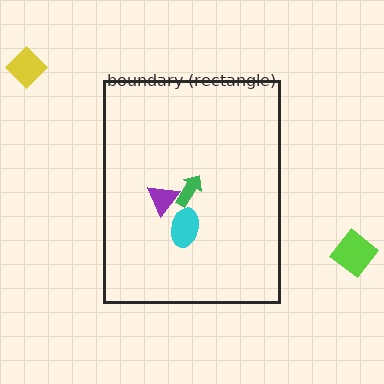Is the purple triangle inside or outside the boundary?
Inside.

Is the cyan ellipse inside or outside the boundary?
Inside.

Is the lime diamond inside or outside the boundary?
Outside.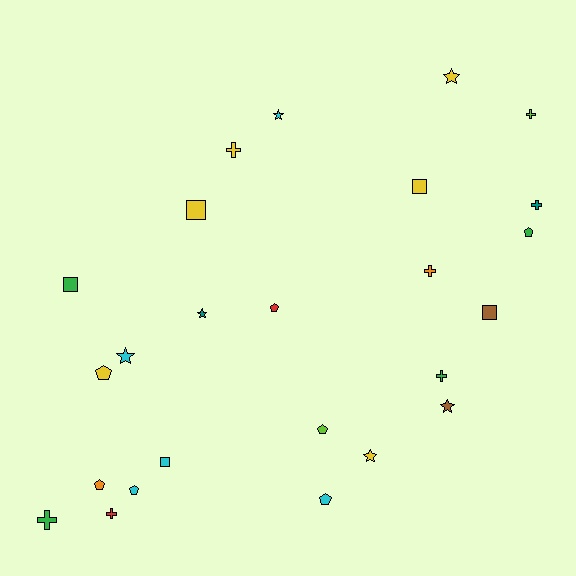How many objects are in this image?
There are 25 objects.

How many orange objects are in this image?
There are 2 orange objects.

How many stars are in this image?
There are 6 stars.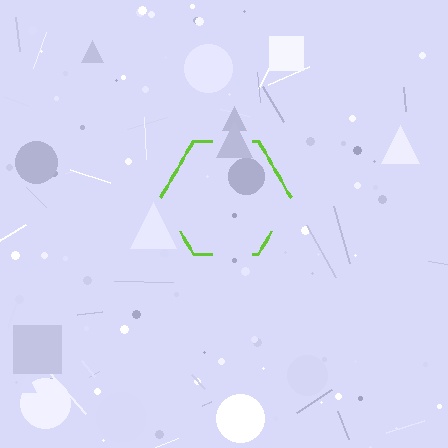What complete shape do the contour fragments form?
The contour fragments form a hexagon.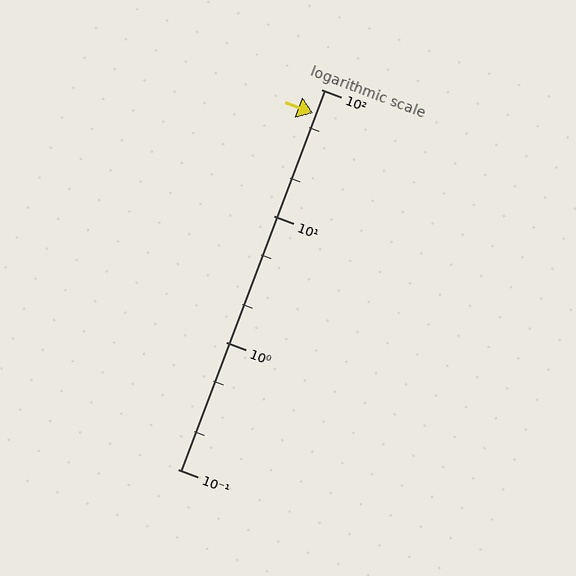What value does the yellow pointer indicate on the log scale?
The pointer indicates approximately 65.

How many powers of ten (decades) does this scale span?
The scale spans 3 decades, from 0.1 to 100.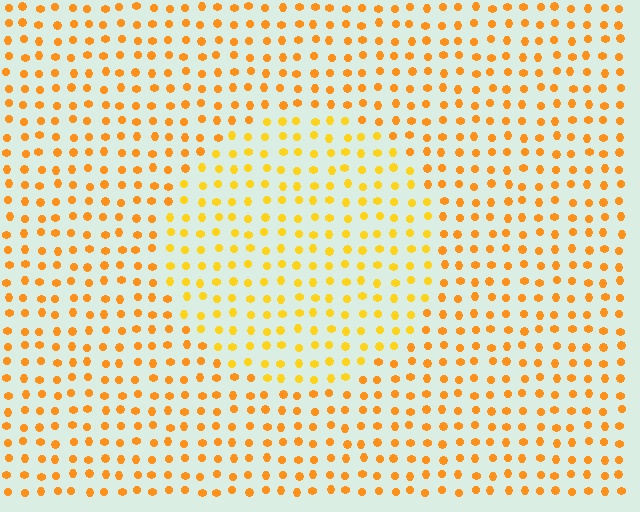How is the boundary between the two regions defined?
The boundary is defined purely by a slight shift in hue (about 18 degrees). Spacing, size, and orientation are identical on both sides.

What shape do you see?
I see a circle.